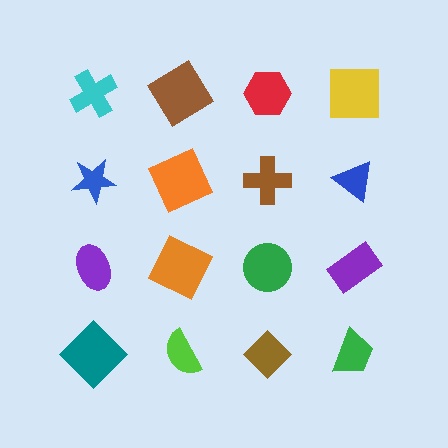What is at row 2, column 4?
A blue triangle.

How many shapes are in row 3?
4 shapes.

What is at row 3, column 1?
A purple ellipse.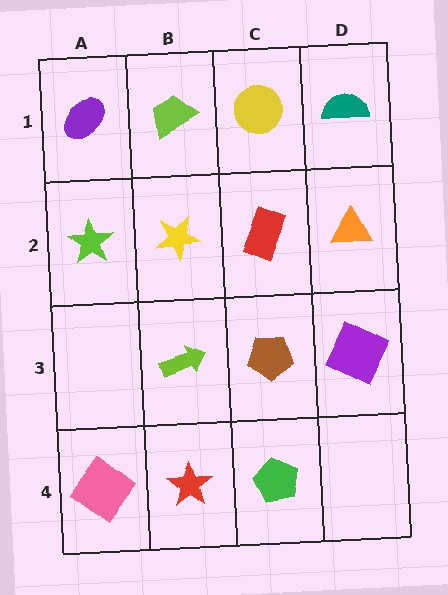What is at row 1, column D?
A teal semicircle.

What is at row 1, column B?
A lime trapezoid.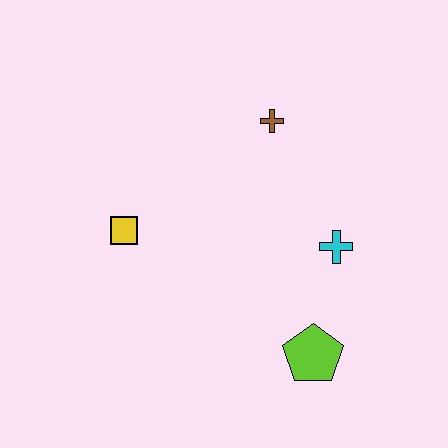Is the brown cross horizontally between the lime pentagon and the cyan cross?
No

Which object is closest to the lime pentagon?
The cyan cross is closest to the lime pentagon.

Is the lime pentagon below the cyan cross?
Yes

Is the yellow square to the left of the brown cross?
Yes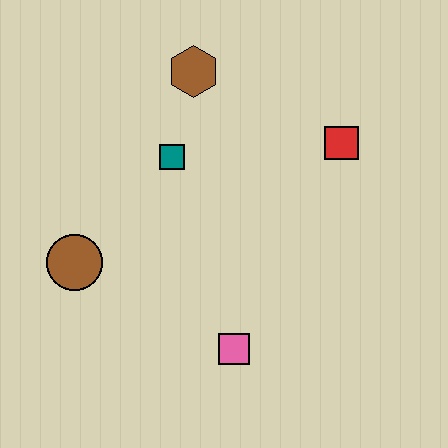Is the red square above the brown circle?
Yes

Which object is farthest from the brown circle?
The red square is farthest from the brown circle.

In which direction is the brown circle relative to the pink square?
The brown circle is to the left of the pink square.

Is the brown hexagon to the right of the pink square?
No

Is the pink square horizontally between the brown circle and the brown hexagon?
No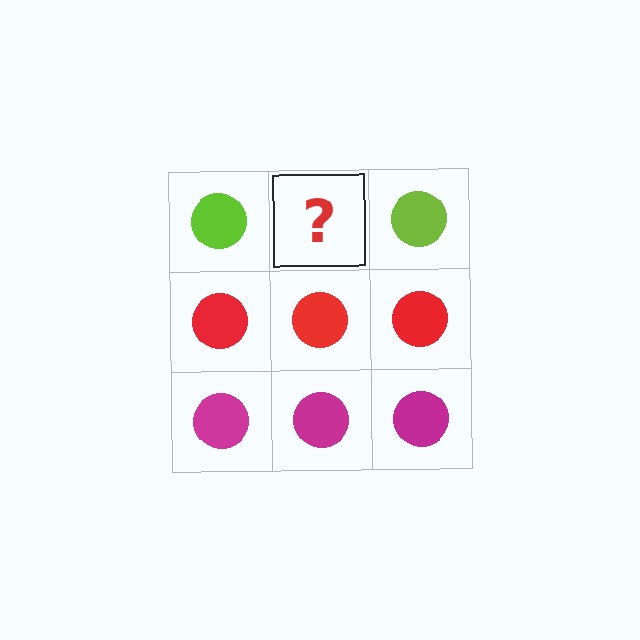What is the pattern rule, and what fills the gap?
The rule is that each row has a consistent color. The gap should be filled with a lime circle.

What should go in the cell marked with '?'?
The missing cell should contain a lime circle.